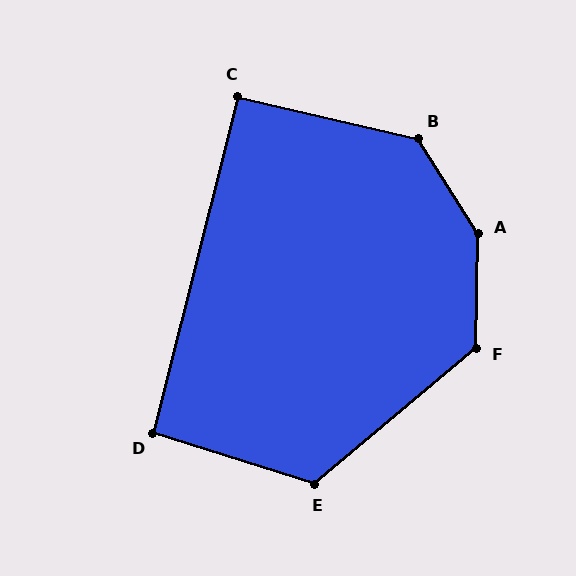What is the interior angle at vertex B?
Approximately 136 degrees (obtuse).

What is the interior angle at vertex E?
Approximately 122 degrees (obtuse).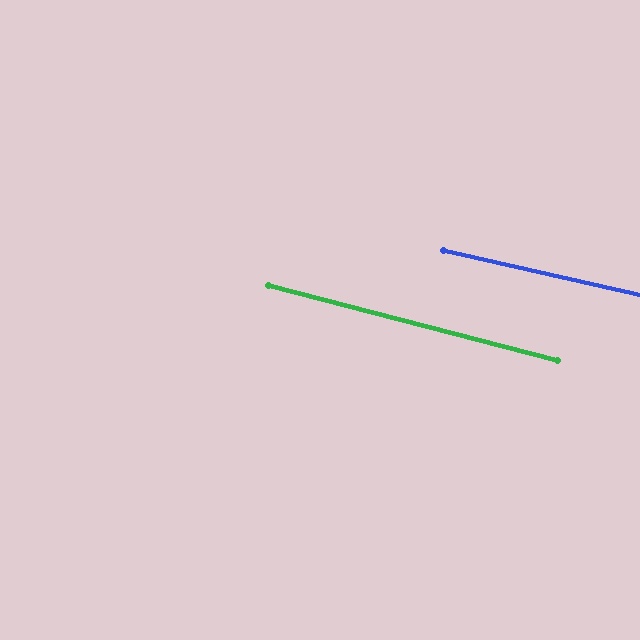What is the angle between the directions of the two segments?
Approximately 2 degrees.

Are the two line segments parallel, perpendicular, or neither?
Parallel — their directions differ by only 1.9°.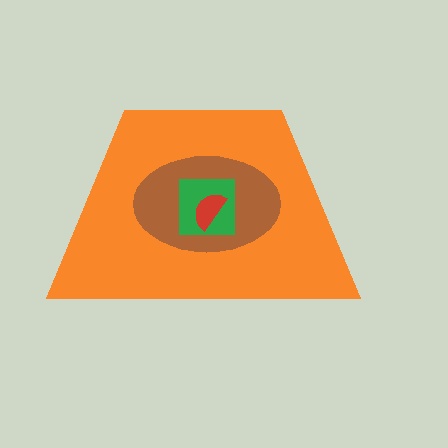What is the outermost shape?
The orange trapezoid.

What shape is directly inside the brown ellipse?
The green square.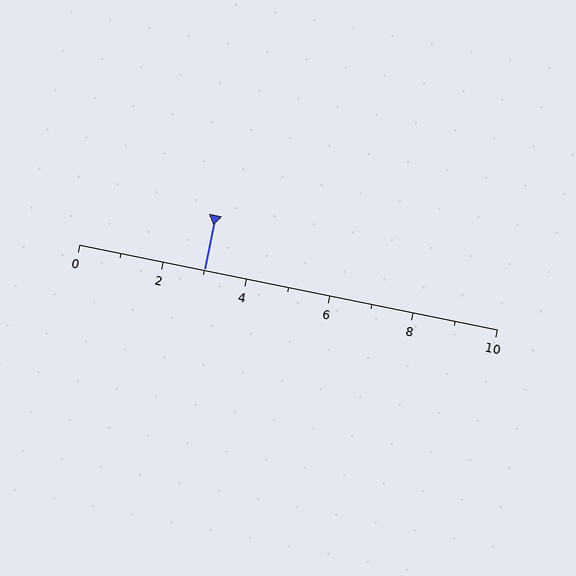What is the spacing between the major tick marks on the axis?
The major ticks are spaced 2 apart.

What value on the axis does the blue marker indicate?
The marker indicates approximately 3.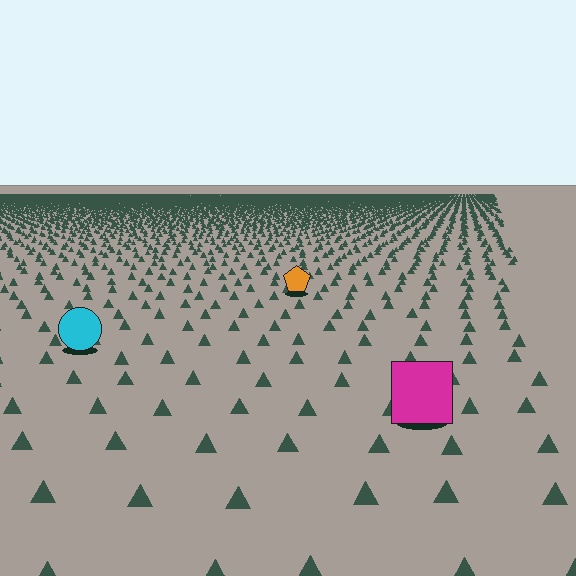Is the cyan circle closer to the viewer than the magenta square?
No. The magenta square is closer — you can tell from the texture gradient: the ground texture is coarser near it.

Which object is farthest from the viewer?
The orange pentagon is farthest from the viewer. It appears smaller and the ground texture around it is denser.